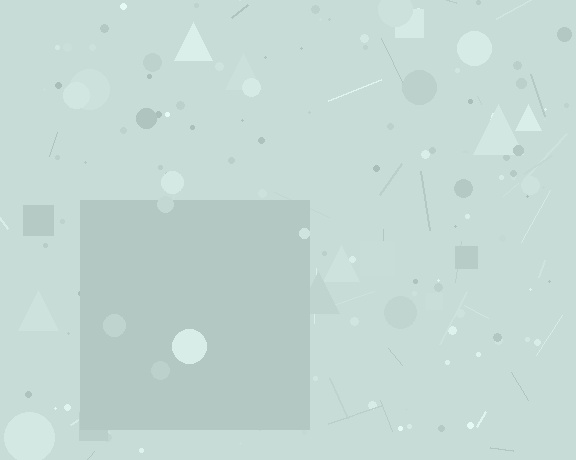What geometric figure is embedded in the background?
A square is embedded in the background.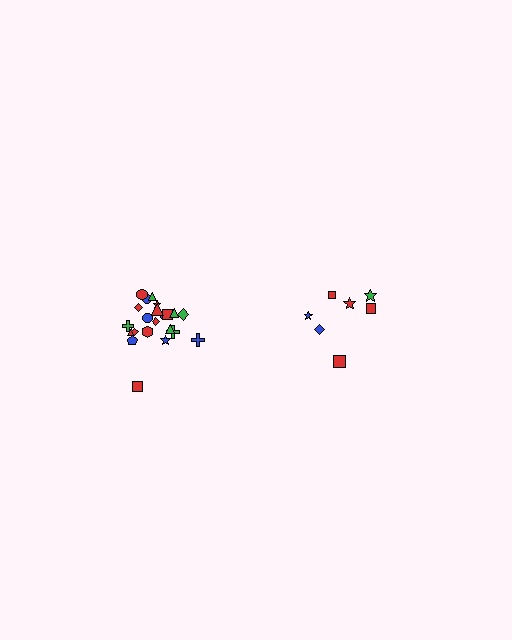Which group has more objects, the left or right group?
The left group.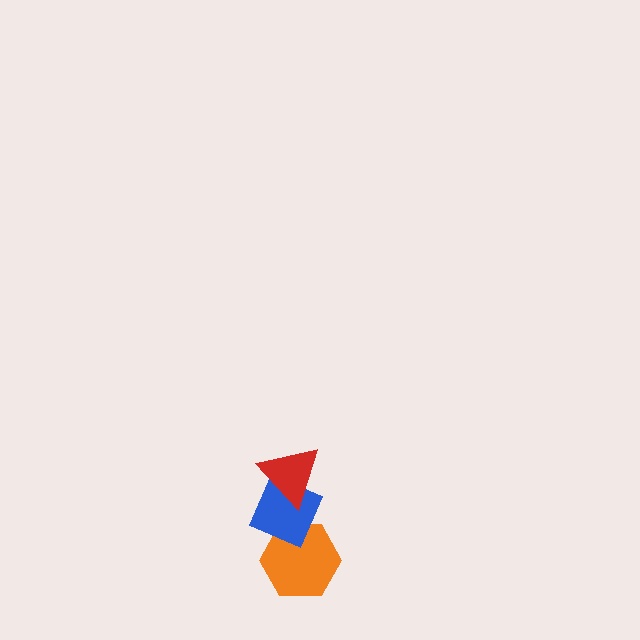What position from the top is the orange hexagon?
The orange hexagon is 3rd from the top.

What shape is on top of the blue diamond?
The red triangle is on top of the blue diamond.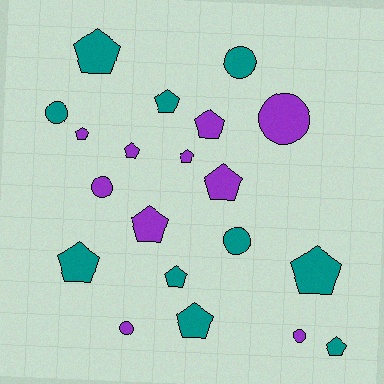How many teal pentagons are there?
There are 7 teal pentagons.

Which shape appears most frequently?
Pentagon, with 13 objects.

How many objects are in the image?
There are 20 objects.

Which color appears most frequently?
Teal, with 10 objects.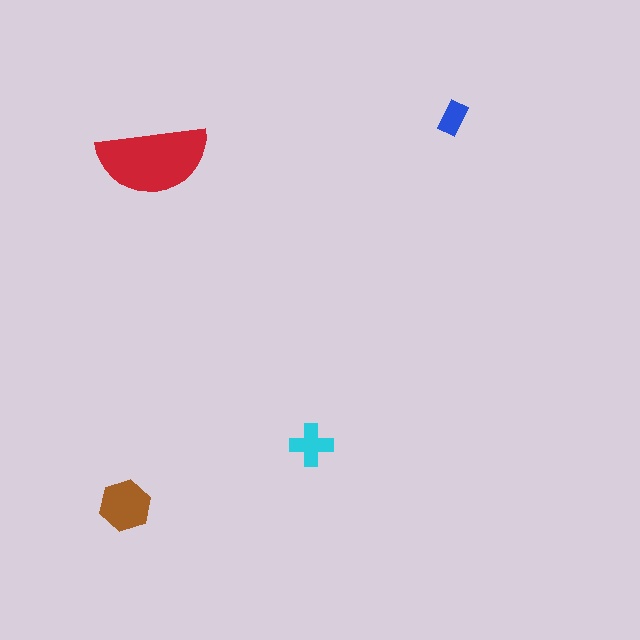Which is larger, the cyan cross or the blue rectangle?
The cyan cross.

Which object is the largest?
The red semicircle.